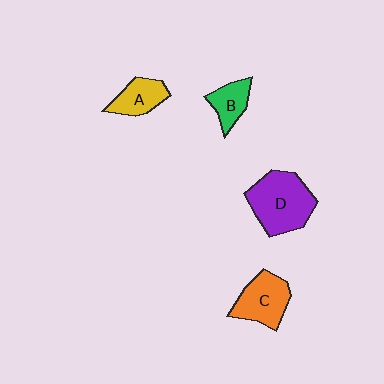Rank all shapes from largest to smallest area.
From largest to smallest: D (purple), C (orange), A (yellow), B (green).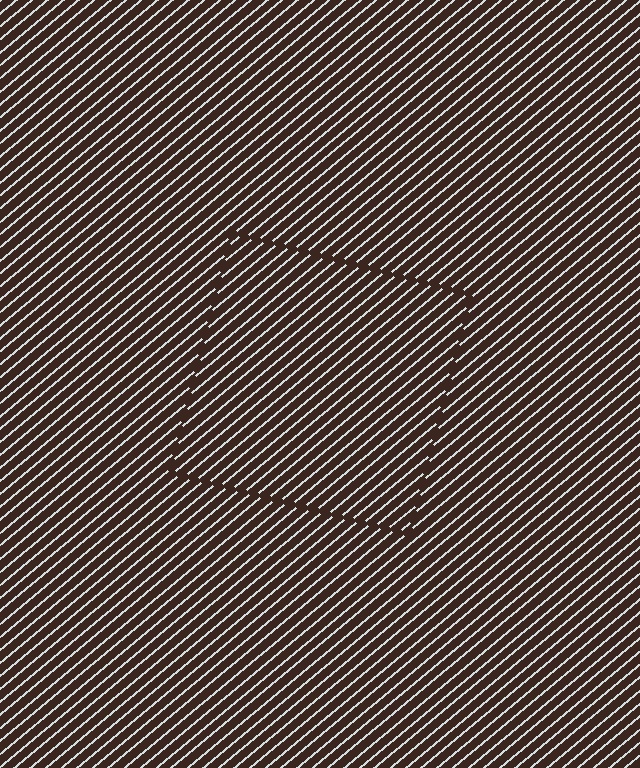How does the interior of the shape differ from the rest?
The interior of the shape contains the same grating, shifted by half a period — the contour is defined by the phase discontinuity where line-ends from the inner and outer gratings abut.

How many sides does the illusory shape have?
4 sides — the line-ends trace a square.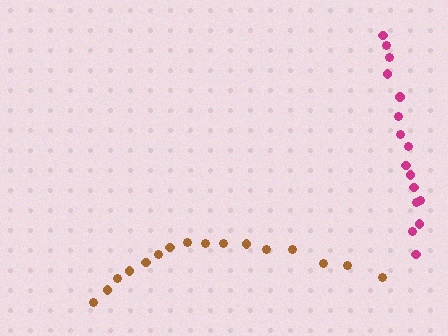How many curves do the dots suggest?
There are 2 distinct paths.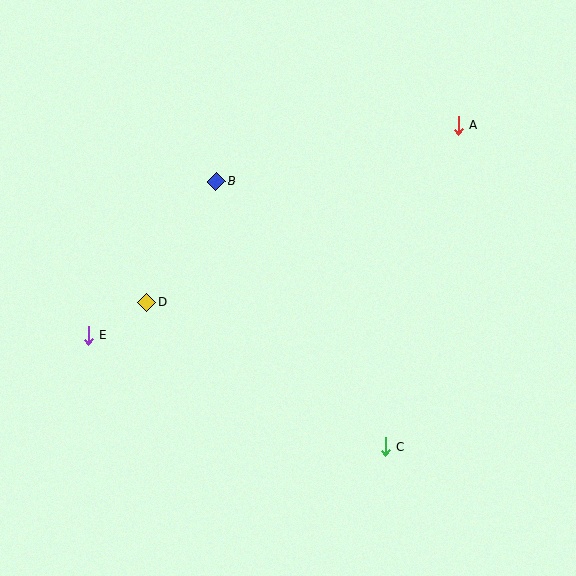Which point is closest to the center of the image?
Point B at (216, 181) is closest to the center.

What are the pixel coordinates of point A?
Point A is at (458, 125).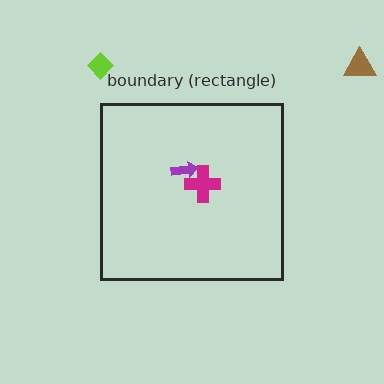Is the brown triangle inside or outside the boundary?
Outside.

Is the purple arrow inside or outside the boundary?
Inside.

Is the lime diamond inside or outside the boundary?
Outside.